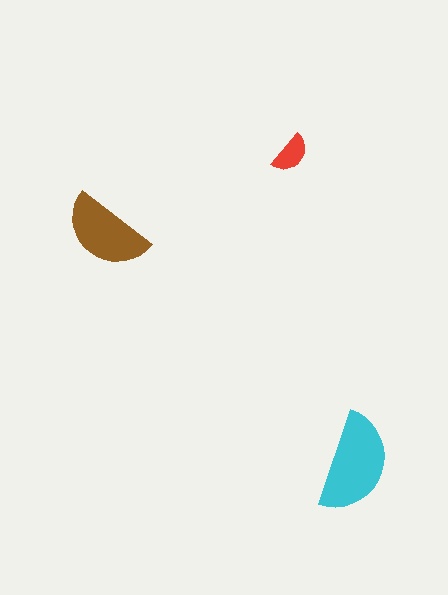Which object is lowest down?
The cyan semicircle is bottommost.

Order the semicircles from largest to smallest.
the cyan one, the brown one, the red one.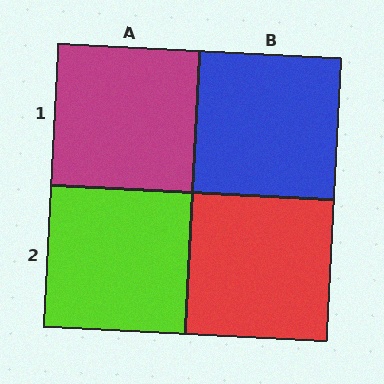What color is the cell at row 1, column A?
Magenta.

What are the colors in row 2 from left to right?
Lime, red.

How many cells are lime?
1 cell is lime.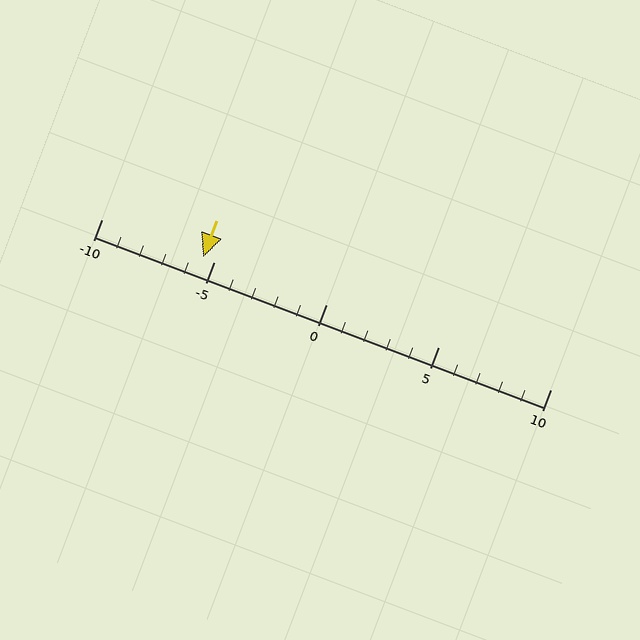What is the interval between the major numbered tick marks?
The major tick marks are spaced 5 units apart.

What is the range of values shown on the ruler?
The ruler shows values from -10 to 10.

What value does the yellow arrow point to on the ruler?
The yellow arrow points to approximately -6.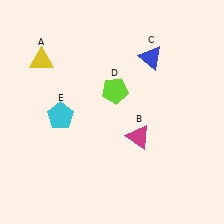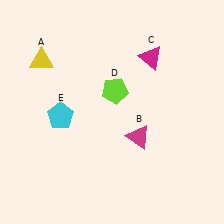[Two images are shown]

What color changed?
The triangle (C) changed from blue in Image 1 to magenta in Image 2.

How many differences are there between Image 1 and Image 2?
There is 1 difference between the two images.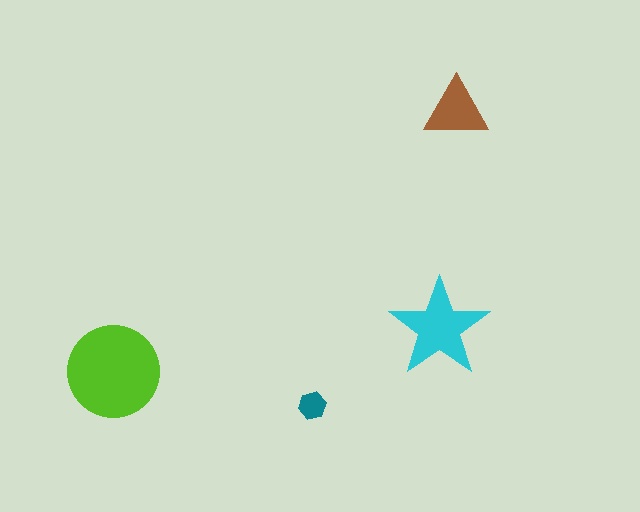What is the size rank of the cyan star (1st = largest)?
2nd.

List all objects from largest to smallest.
The lime circle, the cyan star, the brown triangle, the teal hexagon.